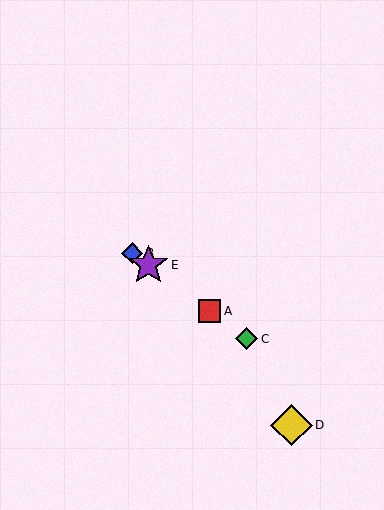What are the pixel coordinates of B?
Object B is at (132, 253).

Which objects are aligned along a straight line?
Objects A, B, C, E are aligned along a straight line.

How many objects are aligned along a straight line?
4 objects (A, B, C, E) are aligned along a straight line.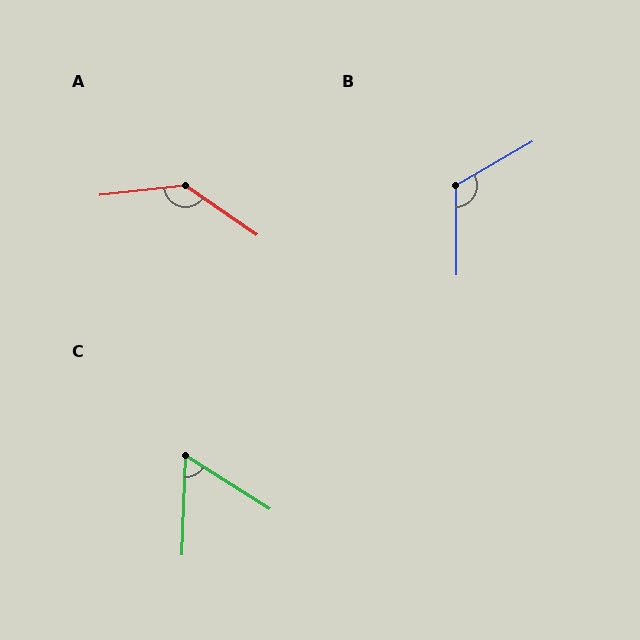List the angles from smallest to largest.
C (60°), B (120°), A (139°).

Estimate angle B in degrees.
Approximately 120 degrees.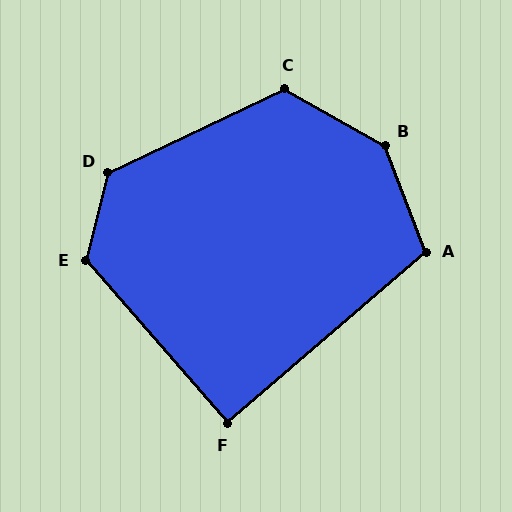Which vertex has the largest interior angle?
B, at approximately 140 degrees.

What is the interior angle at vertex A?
Approximately 110 degrees (obtuse).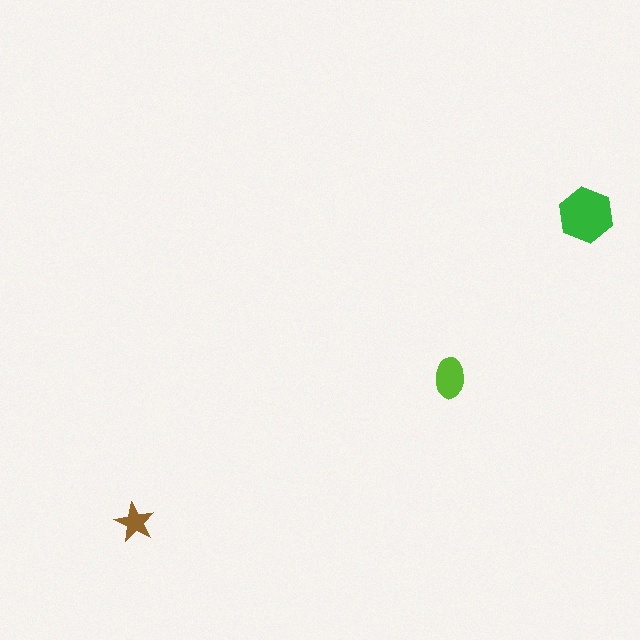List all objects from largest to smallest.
The green hexagon, the lime ellipse, the brown star.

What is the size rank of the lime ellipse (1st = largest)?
2nd.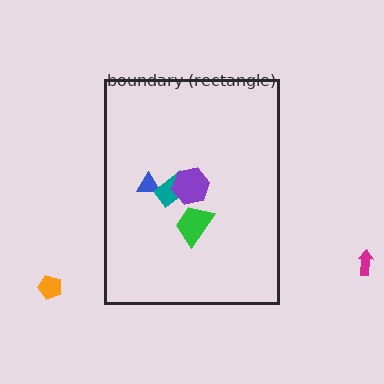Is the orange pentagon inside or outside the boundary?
Outside.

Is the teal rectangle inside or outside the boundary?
Inside.